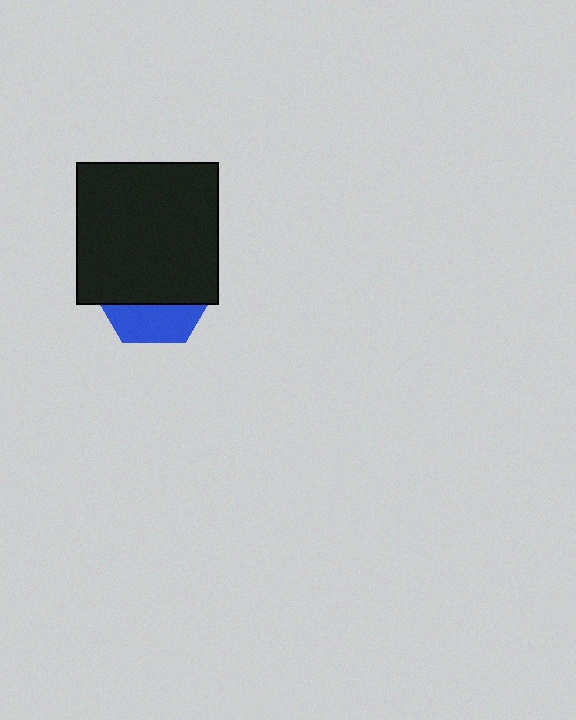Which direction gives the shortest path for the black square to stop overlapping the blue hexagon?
Moving up gives the shortest separation.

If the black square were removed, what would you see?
You would see the complete blue hexagon.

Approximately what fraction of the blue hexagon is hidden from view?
Roughly 70% of the blue hexagon is hidden behind the black square.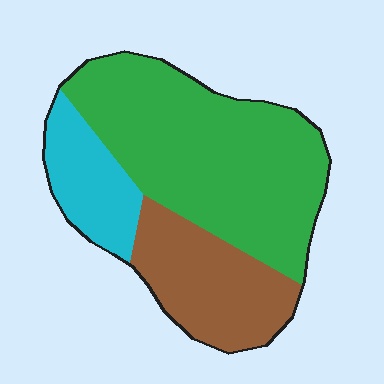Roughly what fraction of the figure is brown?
Brown takes up about one quarter (1/4) of the figure.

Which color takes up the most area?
Green, at roughly 60%.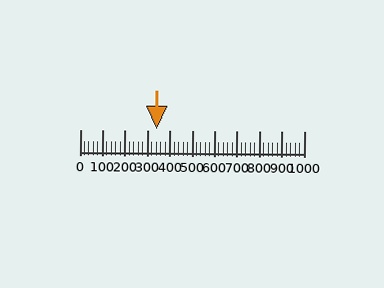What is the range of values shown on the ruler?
The ruler shows values from 0 to 1000.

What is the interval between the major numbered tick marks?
The major tick marks are spaced 100 units apart.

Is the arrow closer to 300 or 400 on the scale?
The arrow is closer to 300.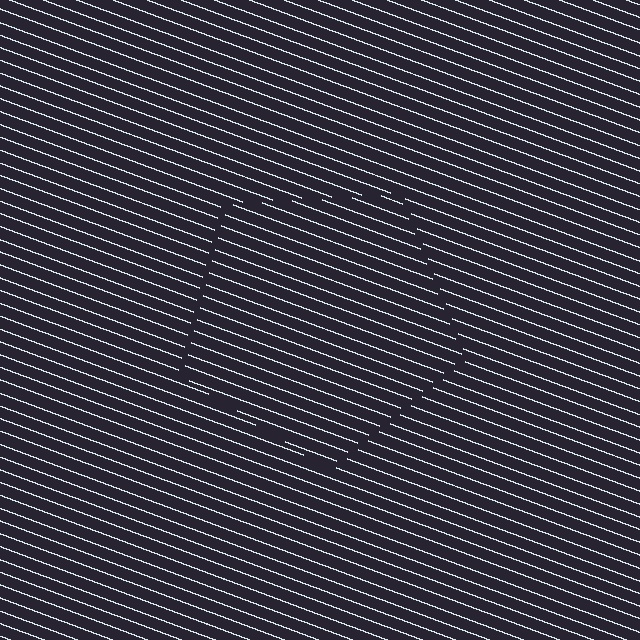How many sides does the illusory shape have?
5 sides — the line-ends trace a pentagon.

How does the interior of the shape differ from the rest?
The interior of the shape contains the same grating, shifted by half a period — the contour is defined by the phase discontinuity where line-ends from the inner and outer gratings abut.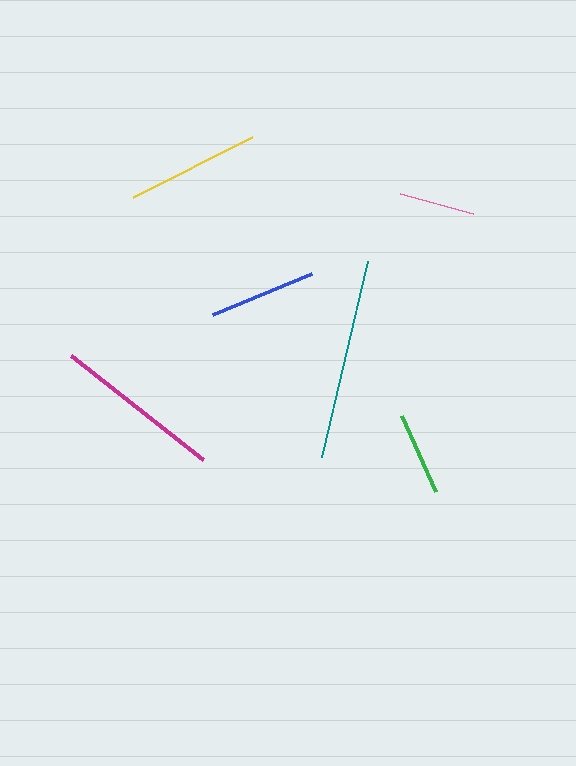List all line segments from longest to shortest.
From longest to shortest: teal, magenta, yellow, blue, green, pink.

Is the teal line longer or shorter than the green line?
The teal line is longer than the green line.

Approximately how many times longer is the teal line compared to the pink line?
The teal line is approximately 2.7 times the length of the pink line.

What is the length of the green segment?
The green segment is approximately 84 pixels long.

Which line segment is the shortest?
The pink line is the shortest at approximately 75 pixels.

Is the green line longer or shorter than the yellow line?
The yellow line is longer than the green line.